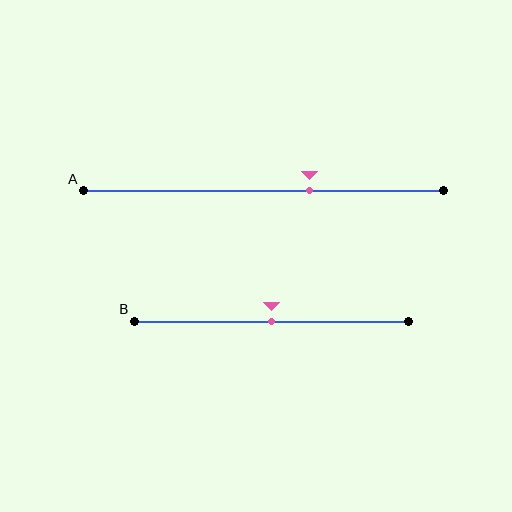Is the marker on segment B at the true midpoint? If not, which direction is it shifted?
Yes, the marker on segment B is at the true midpoint.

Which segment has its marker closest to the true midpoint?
Segment B has its marker closest to the true midpoint.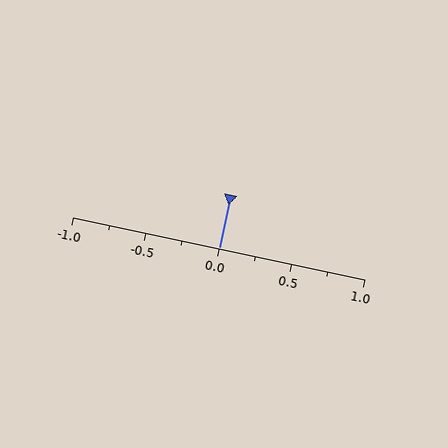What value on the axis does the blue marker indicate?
The marker indicates approximately 0.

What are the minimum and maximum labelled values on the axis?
The axis runs from -1.0 to 1.0.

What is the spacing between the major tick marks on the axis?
The major ticks are spaced 0.5 apart.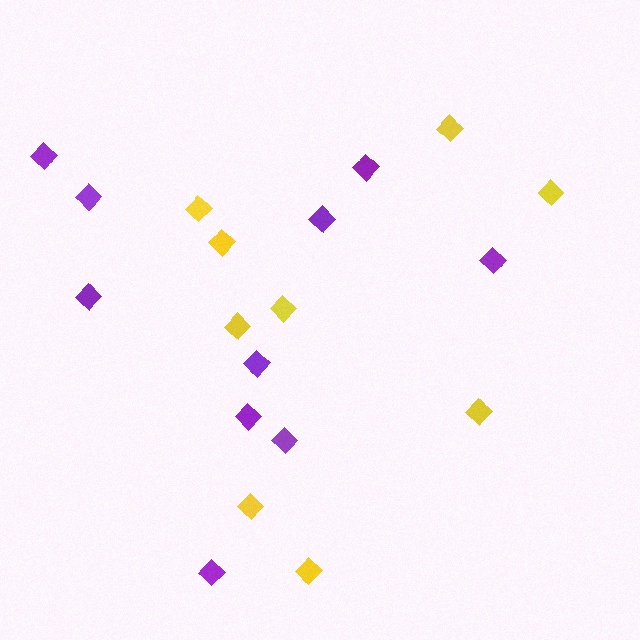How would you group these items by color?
There are 2 groups: one group of yellow diamonds (9) and one group of purple diamonds (10).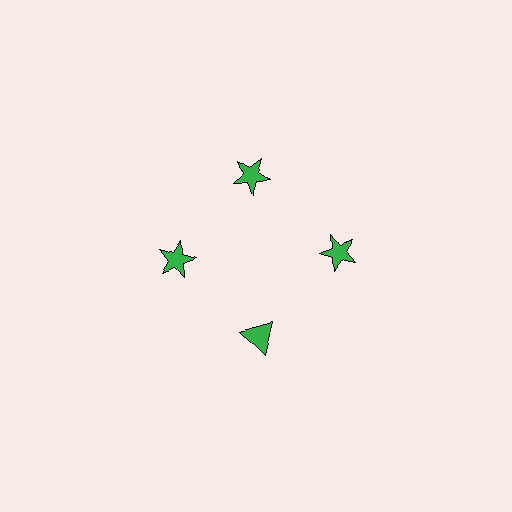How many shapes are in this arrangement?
There are 4 shapes arranged in a ring pattern.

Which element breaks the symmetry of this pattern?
The green triangle at roughly the 6 o'clock position breaks the symmetry. All other shapes are green stars.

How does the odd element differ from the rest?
It has a different shape: triangle instead of star.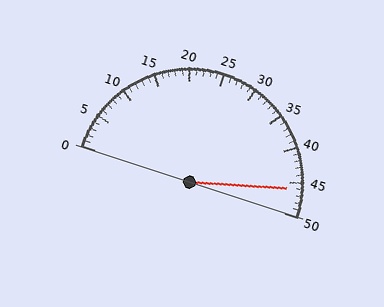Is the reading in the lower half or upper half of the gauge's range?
The reading is in the upper half of the range (0 to 50).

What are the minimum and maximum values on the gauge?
The gauge ranges from 0 to 50.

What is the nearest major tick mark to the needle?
The nearest major tick mark is 45.